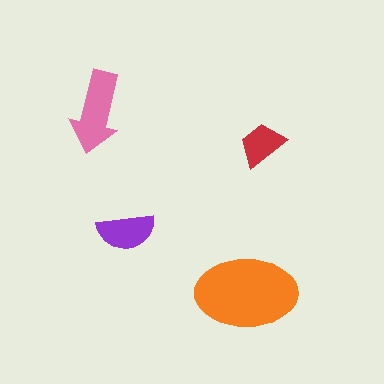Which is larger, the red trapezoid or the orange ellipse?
The orange ellipse.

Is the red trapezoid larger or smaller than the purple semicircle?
Smaller.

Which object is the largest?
The orange ellipse.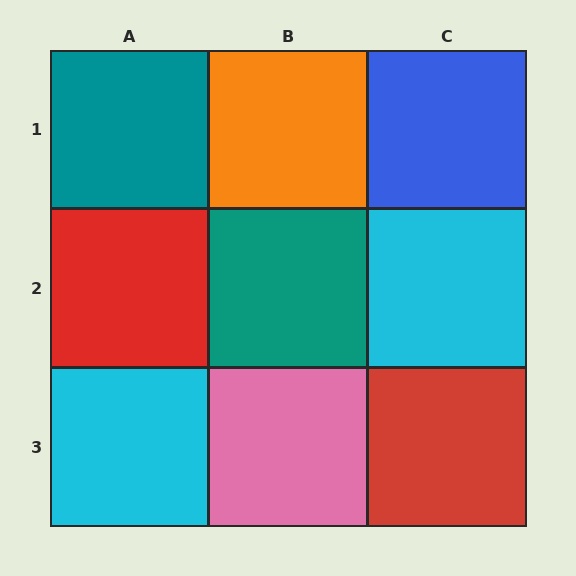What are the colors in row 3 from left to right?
Cyan, pink, red.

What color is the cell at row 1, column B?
Orange.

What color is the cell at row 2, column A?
Red.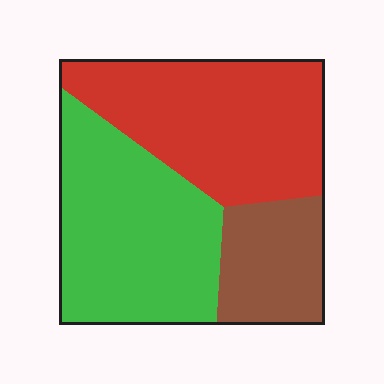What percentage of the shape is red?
Red takes up between a quarter and a half of the shape.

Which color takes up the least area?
Brown, at roughly 20%.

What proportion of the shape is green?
Green takes up about two fifths (2/5) of the shape.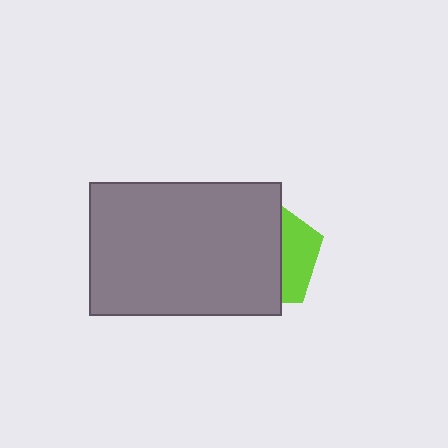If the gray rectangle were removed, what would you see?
You would see the complete lime pentagon.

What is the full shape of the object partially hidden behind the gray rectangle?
The partially hidden object is a lime pentagon.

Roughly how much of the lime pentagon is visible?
A small part of it is visible (roughly 33%).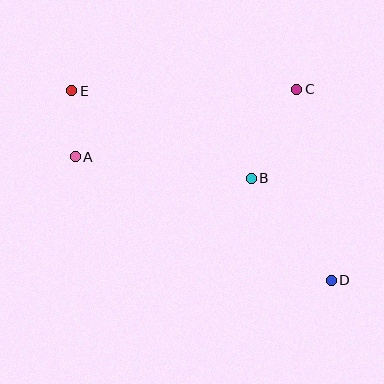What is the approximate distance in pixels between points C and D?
The distance between C and D is approximately 194 pixels.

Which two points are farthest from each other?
Points D and E are farthest from each other.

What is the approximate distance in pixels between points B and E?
The distance between B and E is approximately 200 pixels.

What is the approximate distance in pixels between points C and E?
The distance between C and E is approximately 225 pixels.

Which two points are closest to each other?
Points A and E are closest to each other.